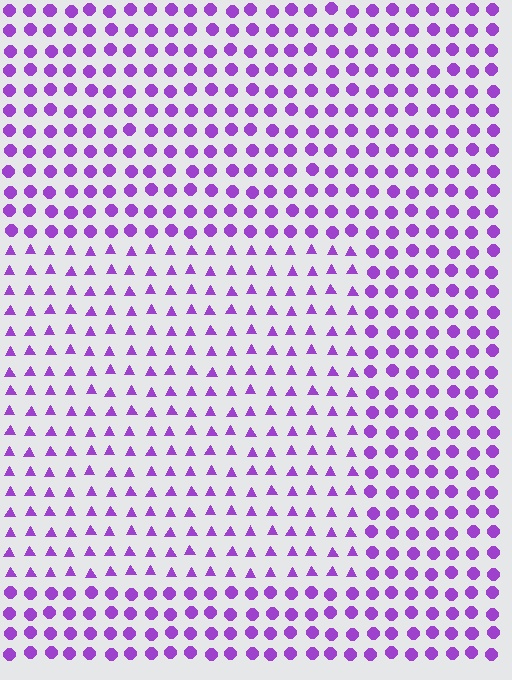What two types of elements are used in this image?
The image uses triangles inside the rectangle region and circles outside it.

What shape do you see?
I see a rectangle.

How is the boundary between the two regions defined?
The boundary is defined by a change in element shape: triangles inside vs. circles outside. All elements share the same color and spacing.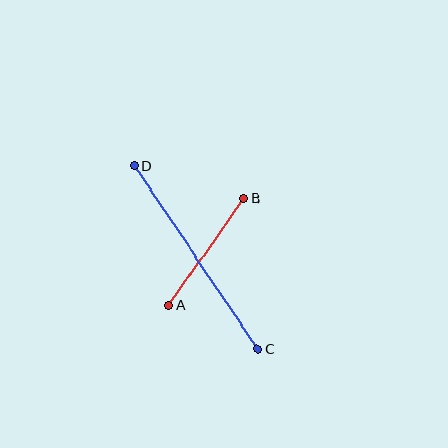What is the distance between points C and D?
The distance is approximately 221 pixels.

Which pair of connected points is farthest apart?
Points C and D are farthest apart.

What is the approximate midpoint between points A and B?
The midpoint is at approximately (206, 252) pixels.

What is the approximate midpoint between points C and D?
The midpoint is at approximately (196, 257) pixels.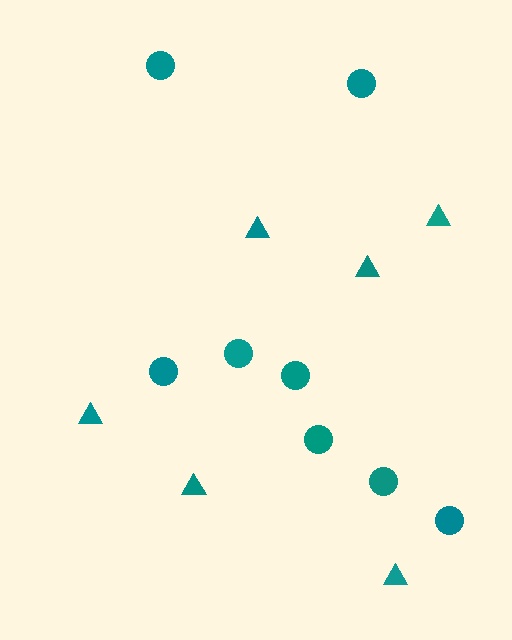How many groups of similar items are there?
There are 2 groups: one group of triangles (6) and one group of circles (8).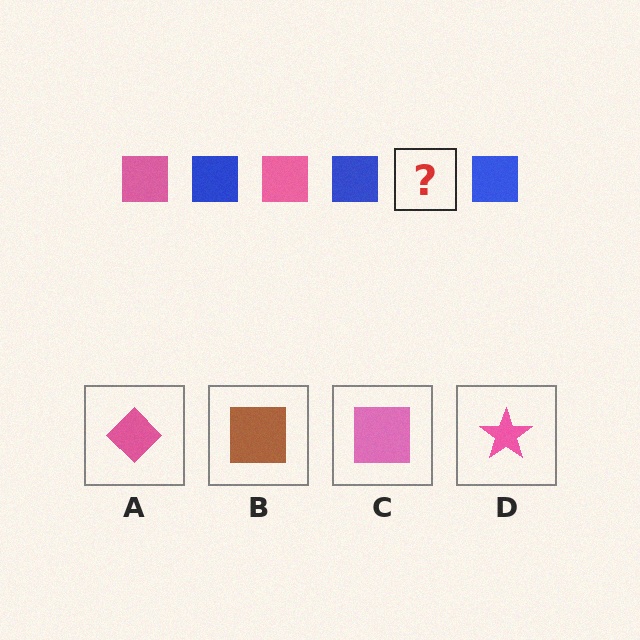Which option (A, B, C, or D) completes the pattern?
C.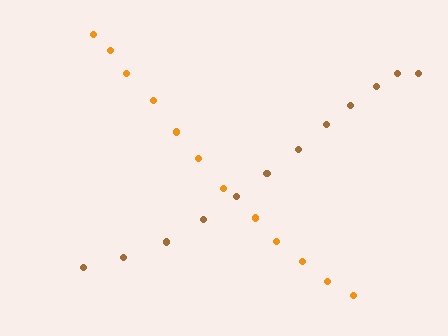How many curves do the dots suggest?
There are 2 distinct paths.